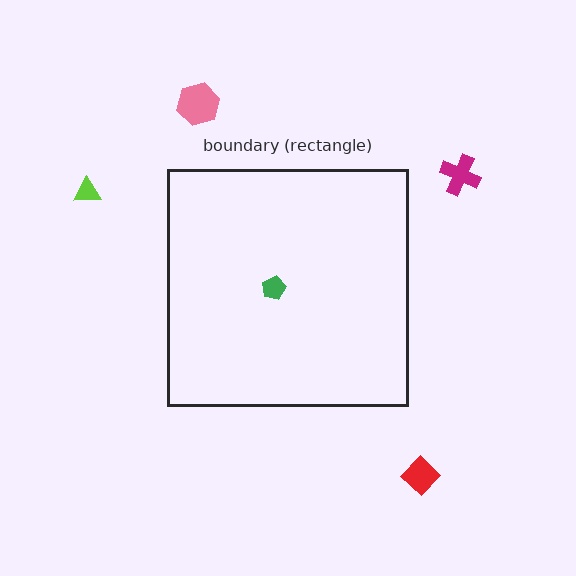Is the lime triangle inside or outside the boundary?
Outside.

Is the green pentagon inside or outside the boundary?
Inside.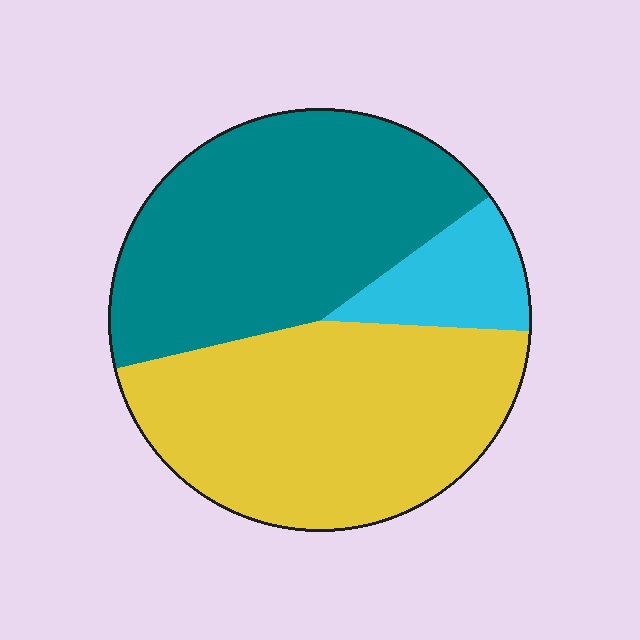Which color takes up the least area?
Cyan, at roughly 10%.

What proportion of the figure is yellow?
Yellow covers around 45% of the figure.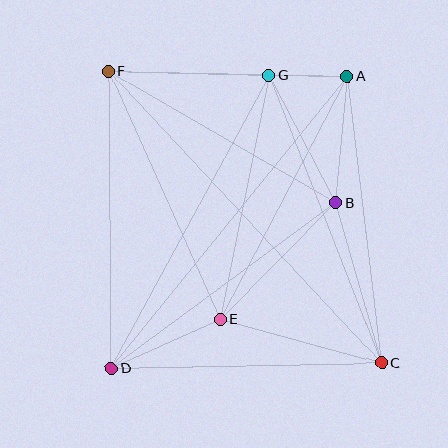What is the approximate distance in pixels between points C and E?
The distance between C and E is approximately 167 pixels.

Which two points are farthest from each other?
Points C and F are farthest from each other.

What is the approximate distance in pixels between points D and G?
The distance between D and G is approximately 333 pixels.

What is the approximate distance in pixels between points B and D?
The distance between B and D is approximately 279 pixels.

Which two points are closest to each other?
Points A and G are closest to each other.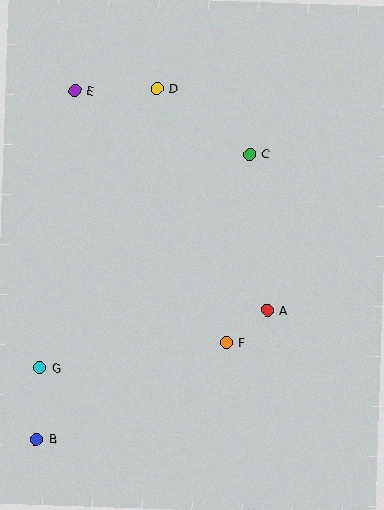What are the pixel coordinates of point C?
Point C is at (250, 154).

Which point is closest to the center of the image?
Point A at (268, 311) is closest to the center.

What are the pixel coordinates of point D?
Point D is at (157, 88).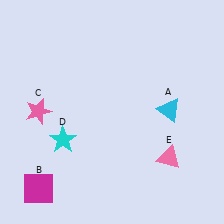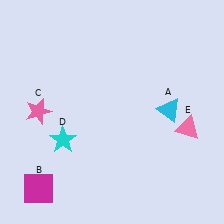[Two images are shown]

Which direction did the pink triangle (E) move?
The pink triangle (E) moved up.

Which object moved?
The pink triangle (E) moved up.